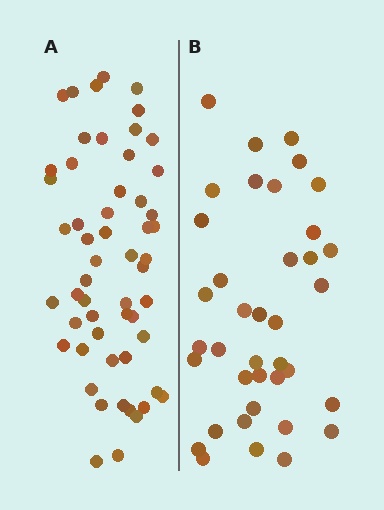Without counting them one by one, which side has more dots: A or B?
Region A (the left region) has more dots.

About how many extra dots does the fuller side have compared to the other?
Region A has approximately 15 more dots than region B.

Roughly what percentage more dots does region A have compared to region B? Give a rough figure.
About 45% more.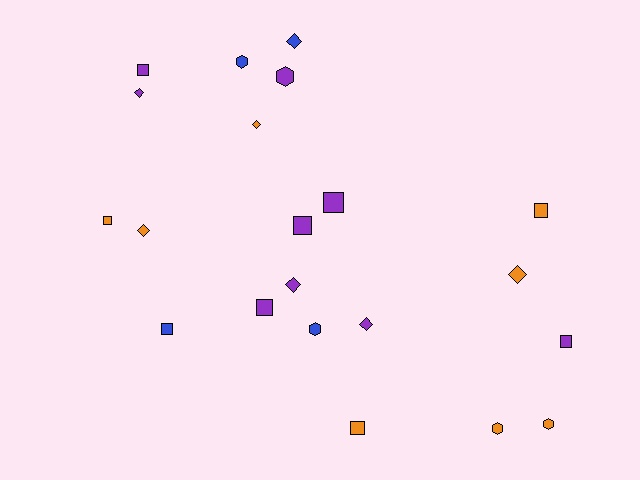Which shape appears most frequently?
Square, with 9 objects.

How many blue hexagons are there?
There are 2 blue hexagons.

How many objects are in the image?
There are 21 objects.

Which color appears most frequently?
Purple, with 9 objects.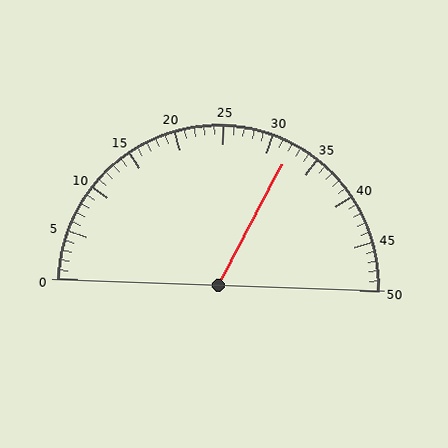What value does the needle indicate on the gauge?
The needle indicates approximately 32.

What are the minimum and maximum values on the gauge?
The gauge ranges from 0 to 50.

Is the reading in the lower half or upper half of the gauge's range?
The reading is in the upper half of the range (0 to 50).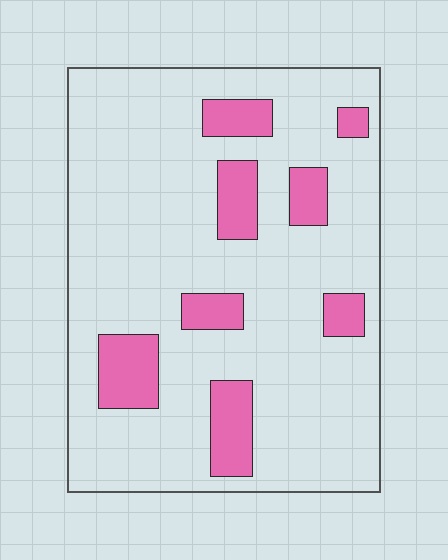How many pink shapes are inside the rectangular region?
8.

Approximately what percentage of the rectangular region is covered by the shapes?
Approximately 15%.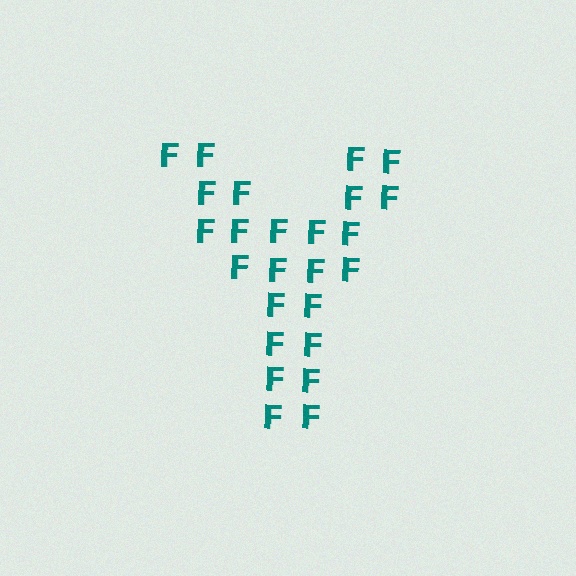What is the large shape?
The large shape is the letter Y.